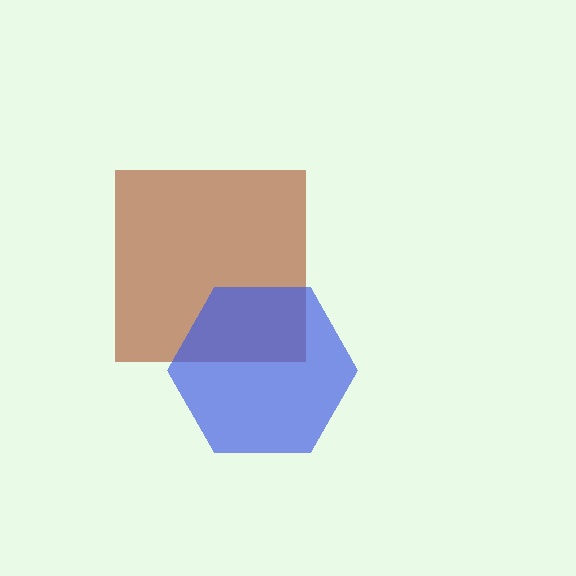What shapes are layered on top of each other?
The layered shapes are: a brown square, a blue hexagon.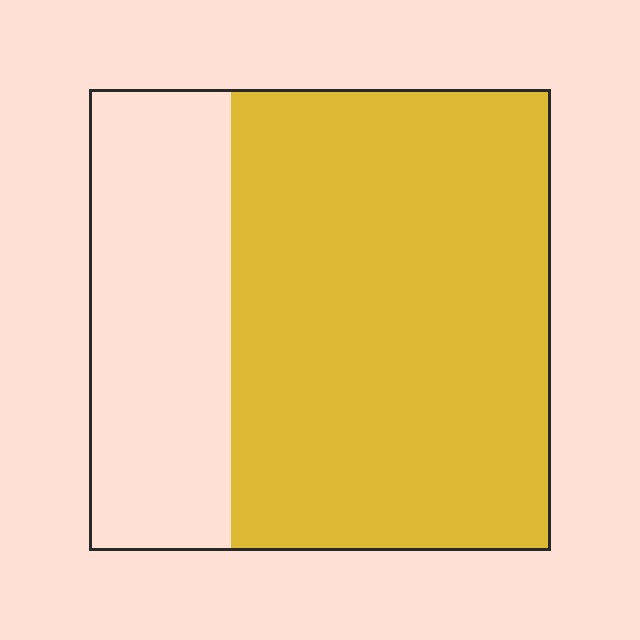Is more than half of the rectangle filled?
Yes.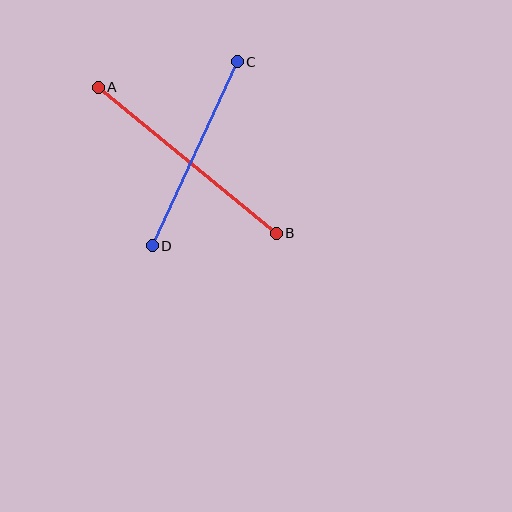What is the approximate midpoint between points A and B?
The midpoint is at approximately (187, 160) pixels.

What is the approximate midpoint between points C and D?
The midpoint is at approximately (195, 154) pixels.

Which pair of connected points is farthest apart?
Points A and B are farthest apart.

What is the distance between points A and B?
The distance is approximately 230 pixels.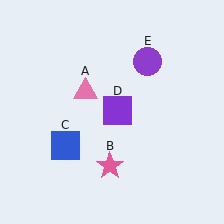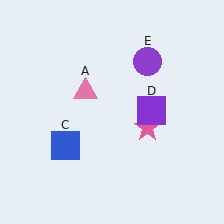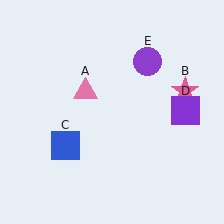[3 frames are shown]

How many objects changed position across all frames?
2 objects changed position: pink star (object B), purple square (object D).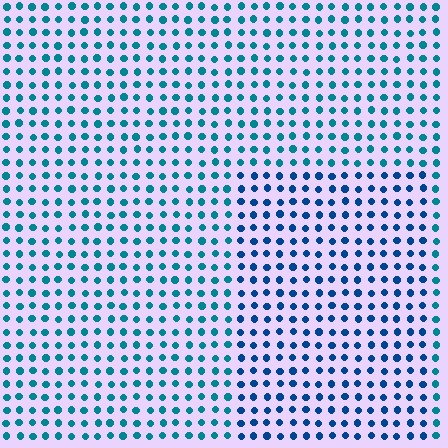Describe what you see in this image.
The image is filled with small teal elements in a uniform arrangement. A rectangle-shaped region is visible where the elements are tinted to a slightly different hue, forming a subtle color boundary.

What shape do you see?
I see a rectangle.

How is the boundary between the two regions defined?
The boundary is defined purely by a slight shift in hue (about 27 degrees). Spacing, size, and orientation are identical on both sides.